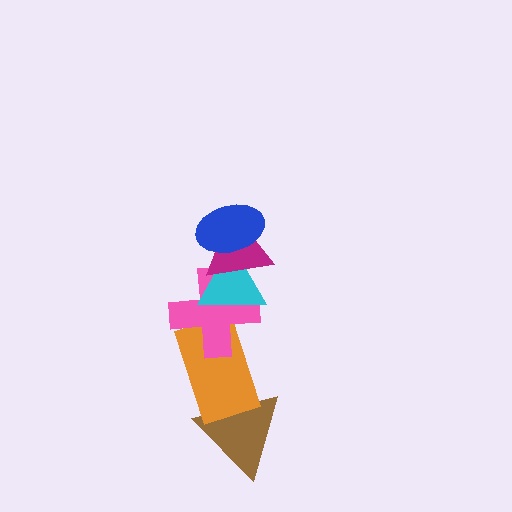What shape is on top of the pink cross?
The cyan triangle is on top of the pink cross.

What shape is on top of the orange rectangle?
The pink cross is on top of the orange rectangle.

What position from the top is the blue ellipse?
The blue ellipse is 1st from the top.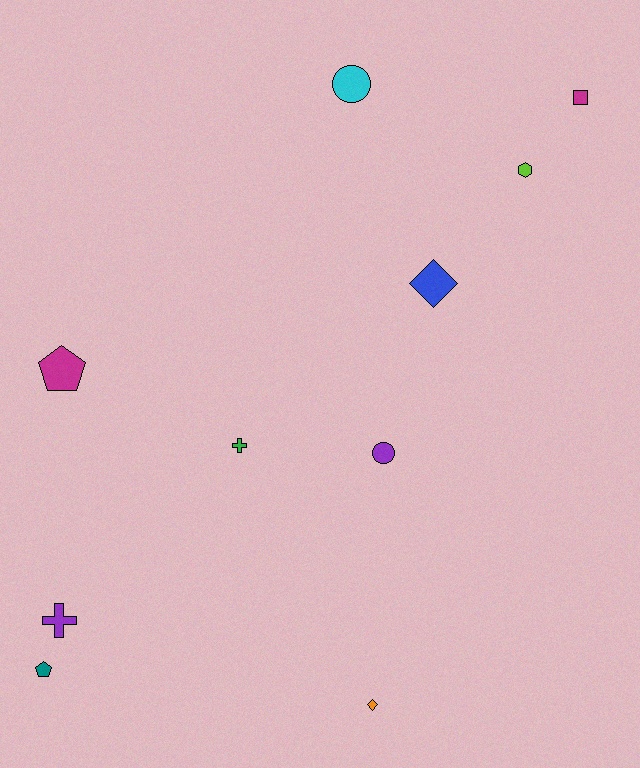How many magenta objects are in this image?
There are 2 magenta objects.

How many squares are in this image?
There is 1 square.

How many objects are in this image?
There are 10 objects.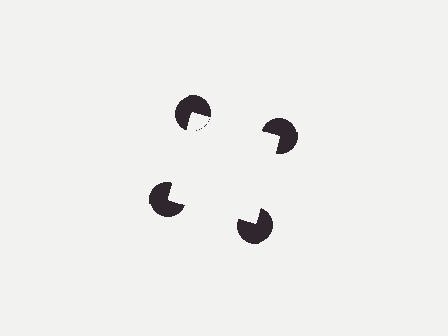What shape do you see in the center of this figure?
An illusory square — its edges are inferred from the aligned wedge cuts in the pac-man discs, not physically drawn.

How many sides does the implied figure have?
4 sides.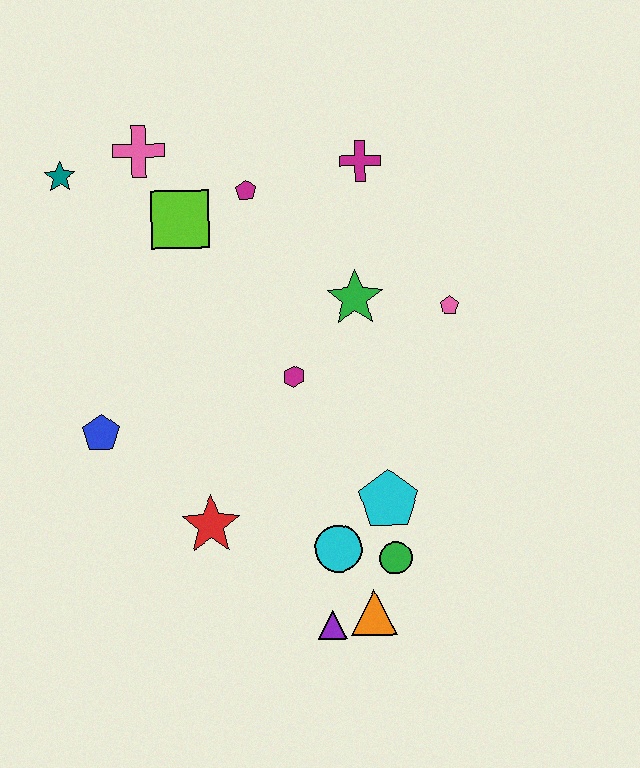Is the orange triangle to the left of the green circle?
Yes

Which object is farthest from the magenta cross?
The purple triangle is farthest from the magenta cross.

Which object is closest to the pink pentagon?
The green star is closest to the pink pentagon.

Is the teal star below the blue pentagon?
No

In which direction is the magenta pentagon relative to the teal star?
The magenta pentagon is to the right of the teal star.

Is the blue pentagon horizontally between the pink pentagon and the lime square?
No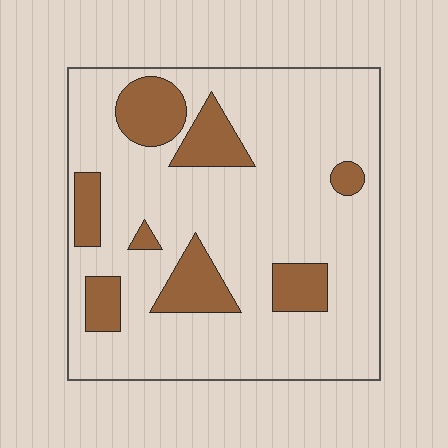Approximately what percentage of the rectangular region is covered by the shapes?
Approximately 20%.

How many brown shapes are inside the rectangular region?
8.